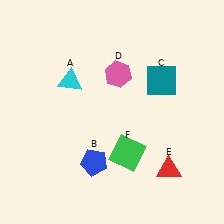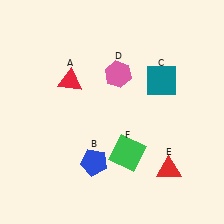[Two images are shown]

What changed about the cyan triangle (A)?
In Image 1, A is cyan. In Image 2, it changed to red.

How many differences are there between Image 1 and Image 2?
There is 1 difference between the two images.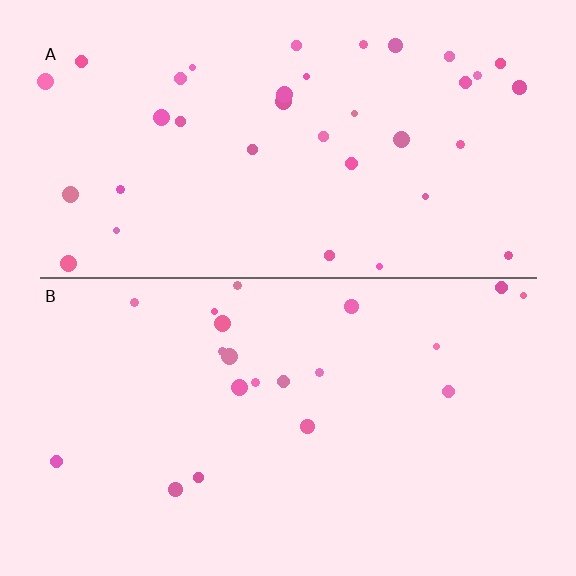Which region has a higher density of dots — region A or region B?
A (the top).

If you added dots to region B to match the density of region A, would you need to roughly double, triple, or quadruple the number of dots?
Approximately double.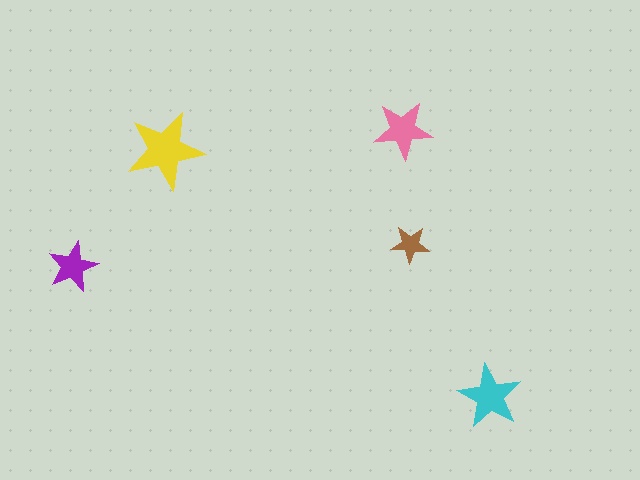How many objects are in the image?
There are 5 objects in the image.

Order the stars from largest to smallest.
the yellow one, the cyan one, the pink one, the purple one, the brown one.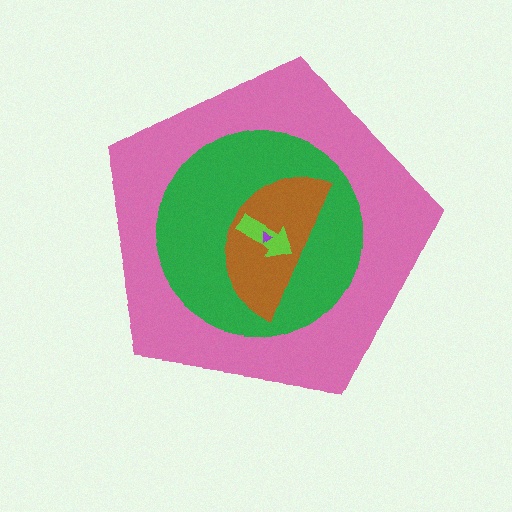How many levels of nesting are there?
5.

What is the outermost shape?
The pink pentagon.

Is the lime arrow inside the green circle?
Yes.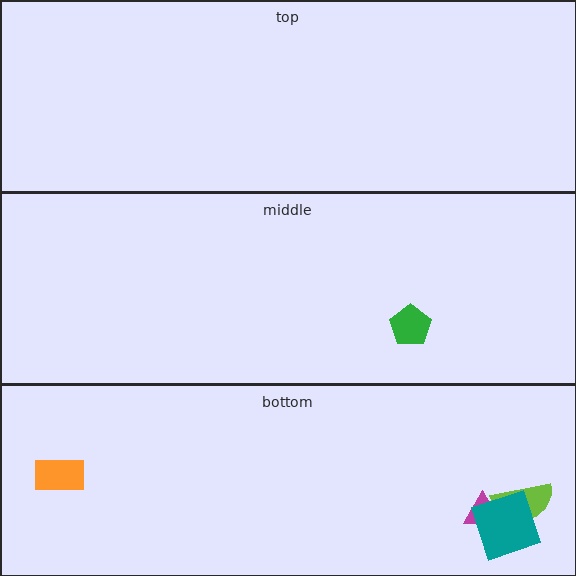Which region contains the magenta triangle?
The bottom region.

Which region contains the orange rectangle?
The bottom region.